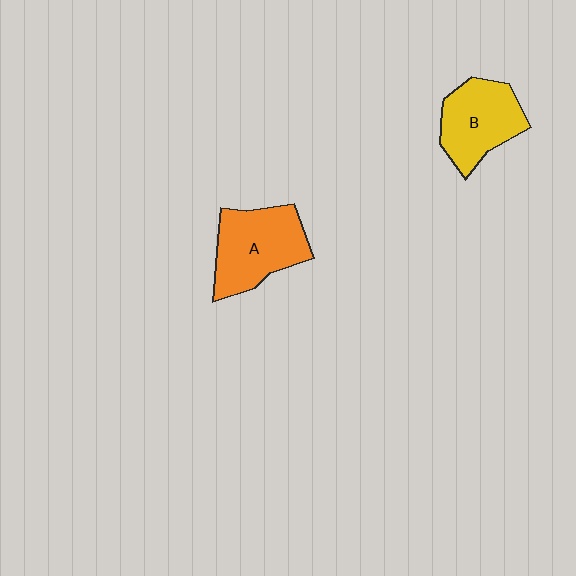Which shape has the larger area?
Shape A (orange).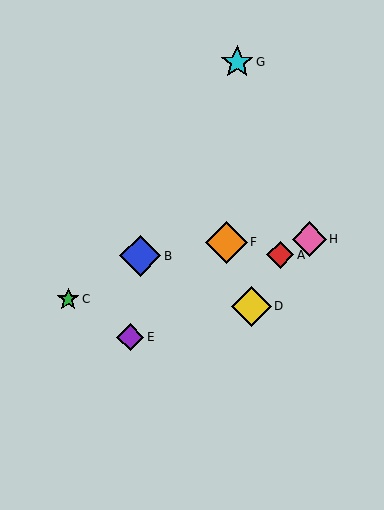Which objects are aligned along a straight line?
Objects A, E, H are aligned along a straight line.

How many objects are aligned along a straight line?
3 objects (A, E, H) are aligned along a straight line.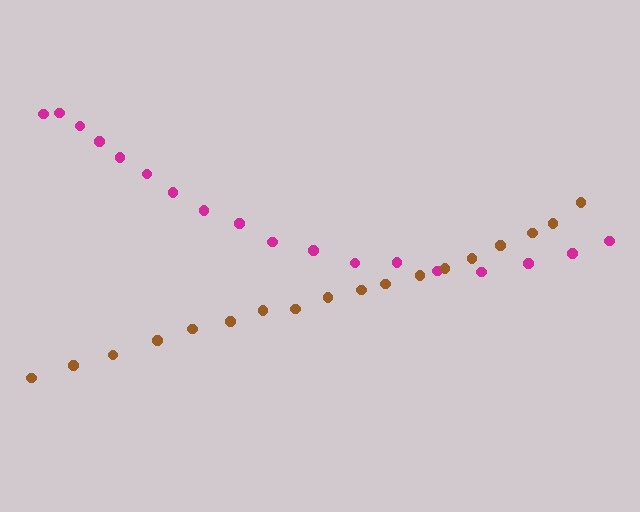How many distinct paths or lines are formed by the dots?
There are 2 distinct paths.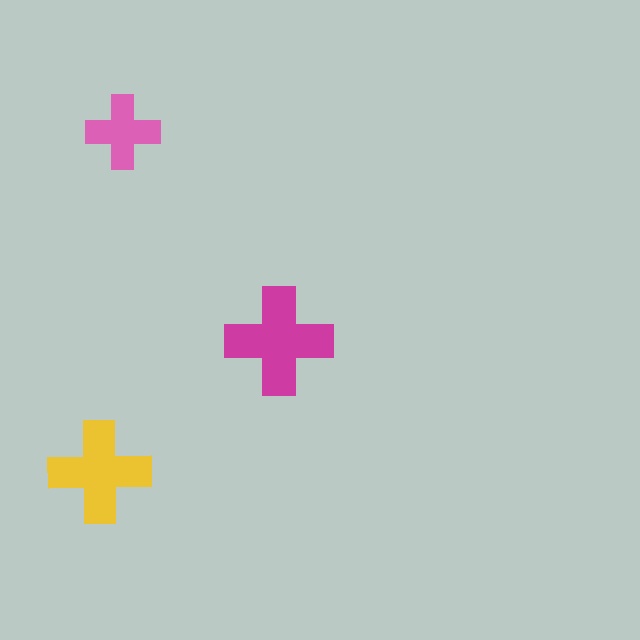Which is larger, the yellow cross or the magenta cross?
The magenta one.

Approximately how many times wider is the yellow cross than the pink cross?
About 1.5 times wider.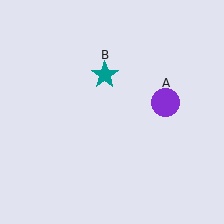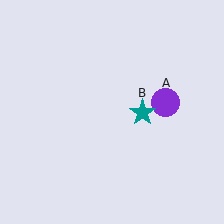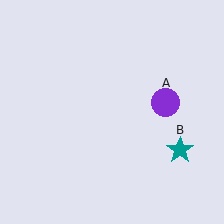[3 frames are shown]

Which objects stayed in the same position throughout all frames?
Purple circle (object A) remained stationary.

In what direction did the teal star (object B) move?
The teal star (object B) moved down and to the right.